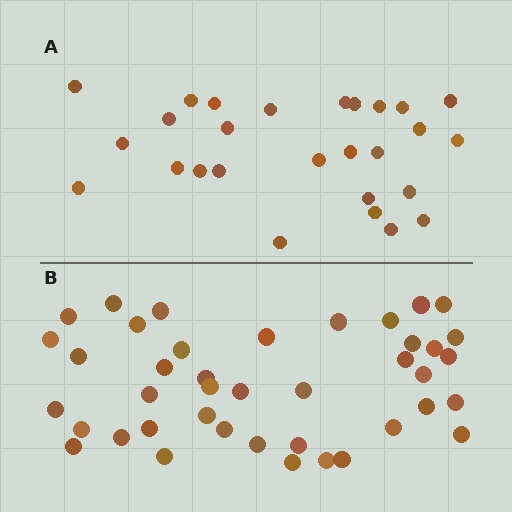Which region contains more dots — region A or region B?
Region B (the bottom region) has more dots.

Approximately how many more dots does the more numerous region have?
Region B has approximately 15 more dots than region A.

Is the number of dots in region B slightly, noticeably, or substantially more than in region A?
Region B has substantially more. The ratio is roughly 1.5 to 1.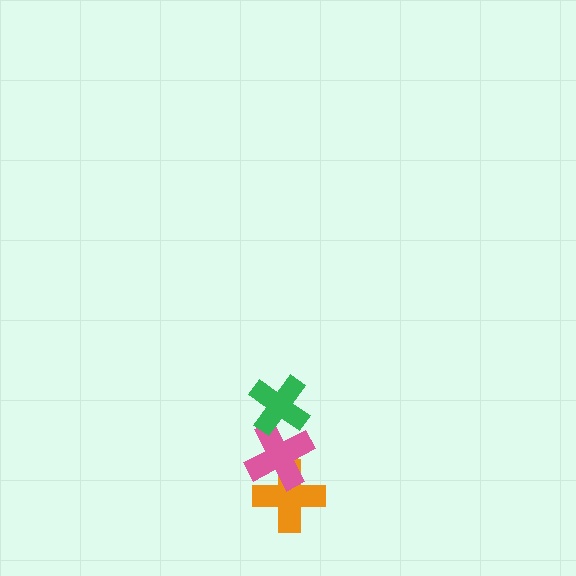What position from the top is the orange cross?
The orange cross is 3rd from the top.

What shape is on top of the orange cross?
The pink cross is on top of the orange cross.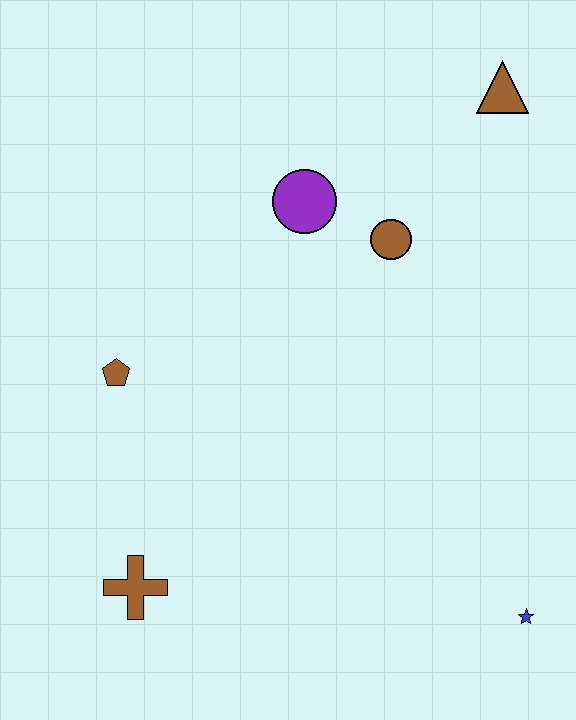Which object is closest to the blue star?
The brown cross is closest to the blue star.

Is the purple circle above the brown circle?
Yes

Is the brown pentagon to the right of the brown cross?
No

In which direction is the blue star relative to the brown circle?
The blue star is below the brown circle.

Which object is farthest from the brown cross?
The brown triangle is farthest from the brown cross.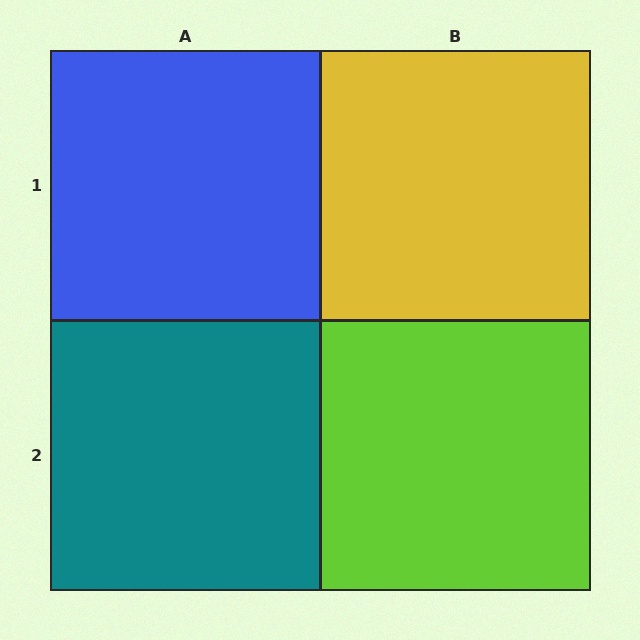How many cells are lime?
1 cell is lime.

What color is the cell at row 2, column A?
Teal.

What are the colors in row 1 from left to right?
Blue, yellow.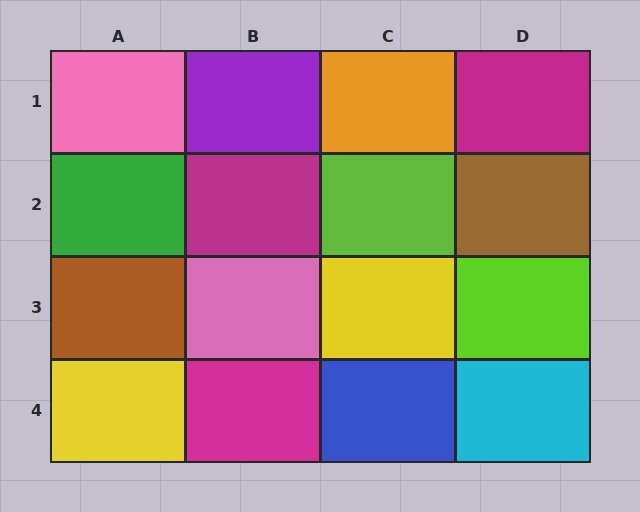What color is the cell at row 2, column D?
Brown.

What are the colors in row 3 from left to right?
Brown, pink, yellow, lime.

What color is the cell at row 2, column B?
Magenta.